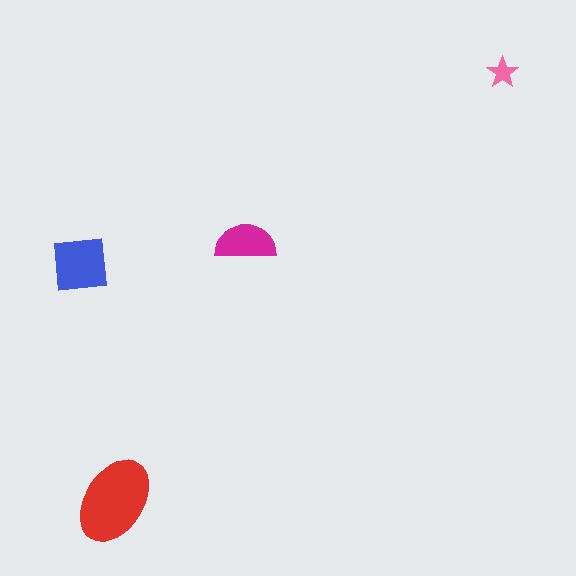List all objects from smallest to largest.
The pink star, the magenta semicircle, the blue square, the red ellipse.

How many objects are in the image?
There are 4 objects in the image.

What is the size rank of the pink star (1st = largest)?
4th.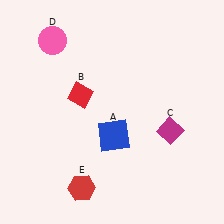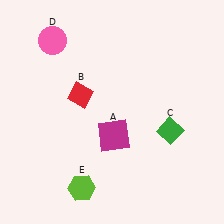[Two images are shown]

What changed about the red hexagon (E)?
In Image 1, E is red. In Image 2, it changed to lime.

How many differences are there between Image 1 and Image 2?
There are 3 differences between the two images.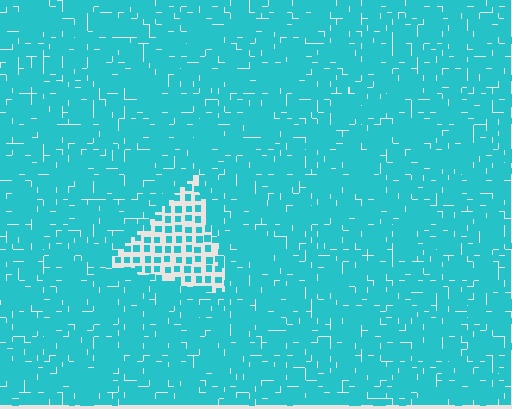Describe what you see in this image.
The image contains small cyan elements arranged at two different densities. A triangle-shaped region is visible where the elements are less densely packed than the surrounding area.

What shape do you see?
I see a triangle.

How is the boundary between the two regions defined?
The boundary is defined by a change in element density (approximately 2.7x ratio). All elements are the same color, size, and shape.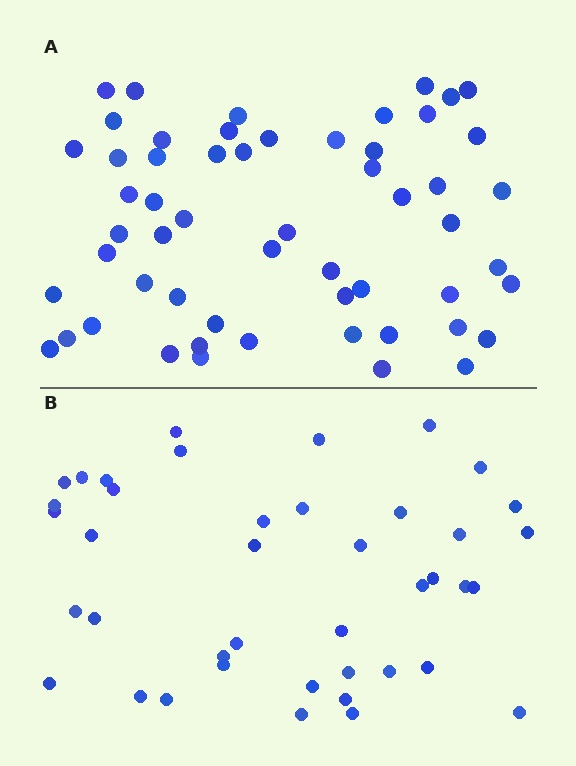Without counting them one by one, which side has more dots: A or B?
Region A (the top region) has more dots.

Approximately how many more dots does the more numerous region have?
Region A has approximately 15 more dots than region B.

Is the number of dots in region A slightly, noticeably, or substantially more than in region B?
Region A has noticeably more, but not dramatically so. The ratio is roughly 1.4 to 1.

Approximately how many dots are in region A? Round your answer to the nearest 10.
About 60 dots. (The exact count is 56, which rounds to 60.)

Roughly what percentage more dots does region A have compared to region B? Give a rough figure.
About 35% more.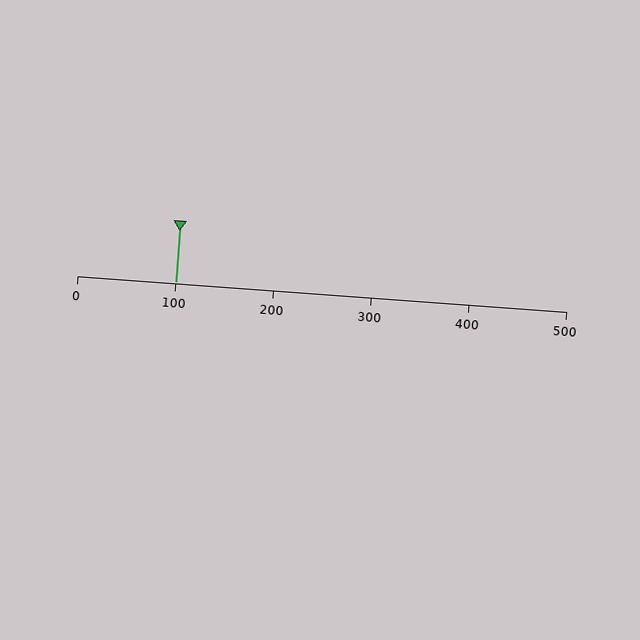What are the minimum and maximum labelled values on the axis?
The axis runs from 0 to 500.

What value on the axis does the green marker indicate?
The marker indicates approximately 100.